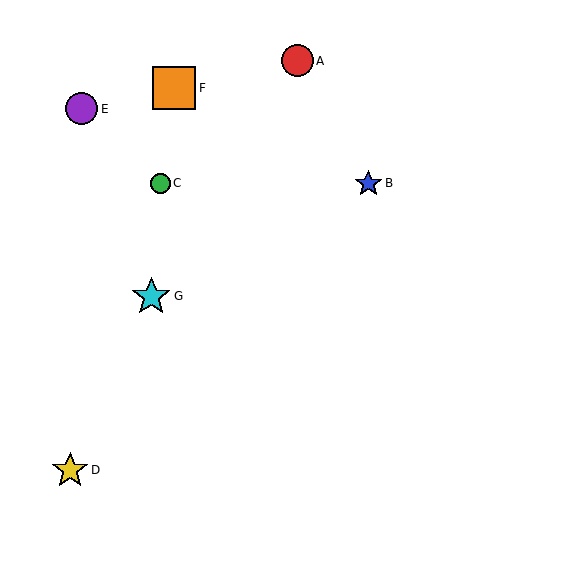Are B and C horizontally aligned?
Yes, both are at y≈183.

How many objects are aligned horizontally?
2 objects (B, C) are aligned horizontally.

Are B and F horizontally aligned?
No, B is at y≈183 and F is at y≈88.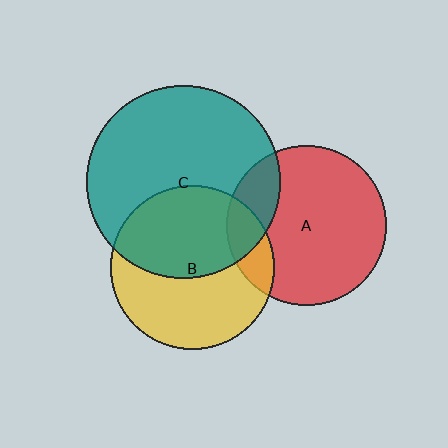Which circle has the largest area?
Circle C (teal).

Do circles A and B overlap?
Yes.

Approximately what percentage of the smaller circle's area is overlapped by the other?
Approximately 15%.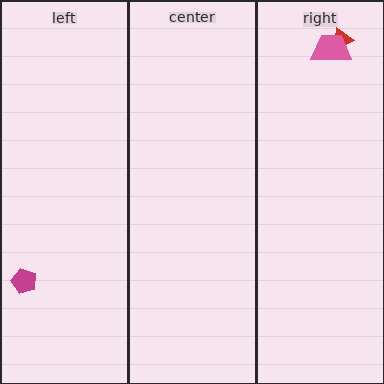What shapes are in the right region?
The red triangle, the pink trapezoid.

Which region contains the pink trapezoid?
The right region.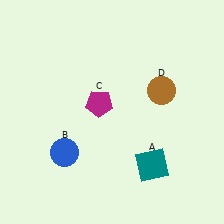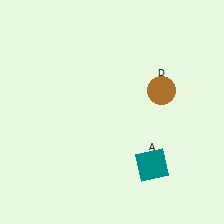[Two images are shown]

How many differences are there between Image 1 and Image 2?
There are 2 differences between the two images.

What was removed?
The magenta pentagon (C), the blue circle (B) were removed in Image 2.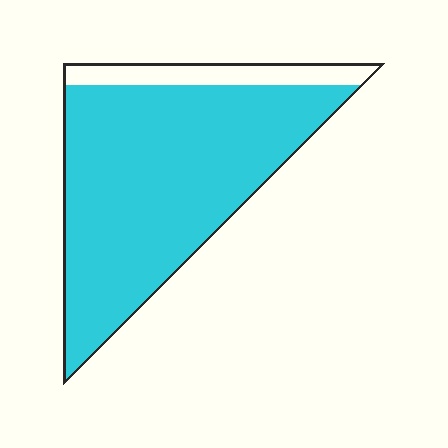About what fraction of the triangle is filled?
About seven eighths (7/8).